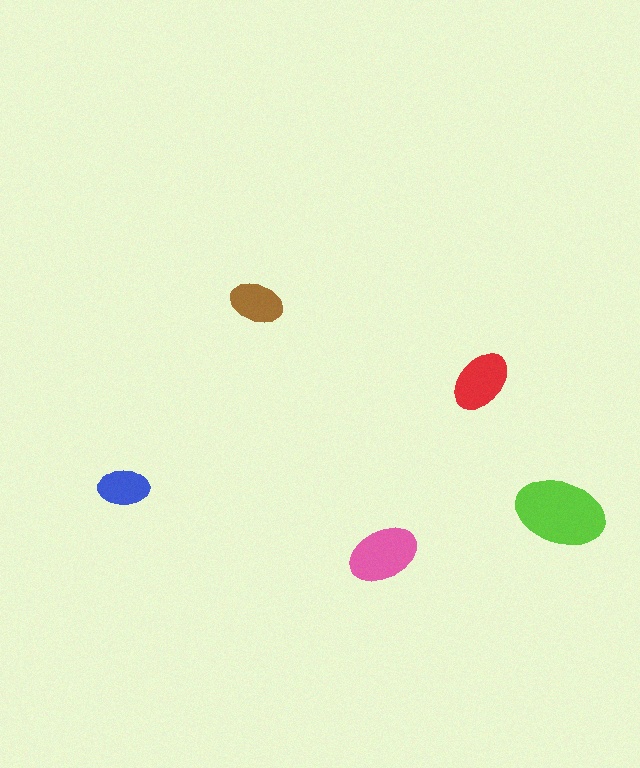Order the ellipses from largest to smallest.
the lime one, the pink one, the red one, the brown one, the blue one.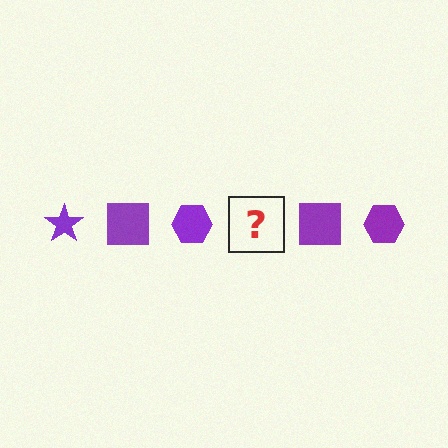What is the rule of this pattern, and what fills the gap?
The rule is that the pattern cycles through star, square, hexagon shapes in purple. The gap should be filled with a purple star.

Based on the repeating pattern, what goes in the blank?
The blank should be a purple star.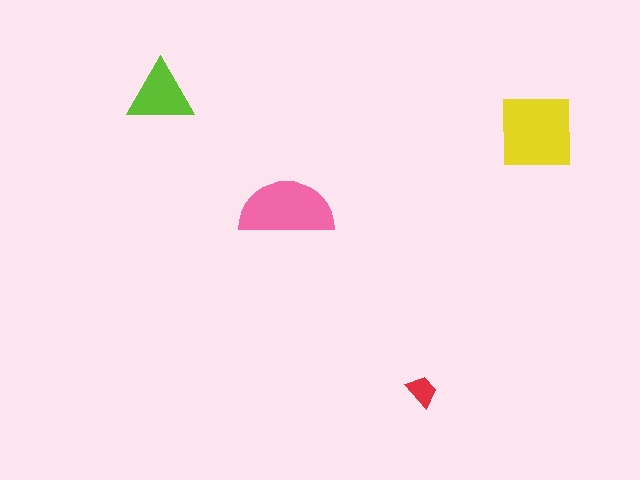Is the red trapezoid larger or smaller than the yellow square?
Smaller.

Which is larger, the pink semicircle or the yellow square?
The yellow square.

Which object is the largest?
The yellow square.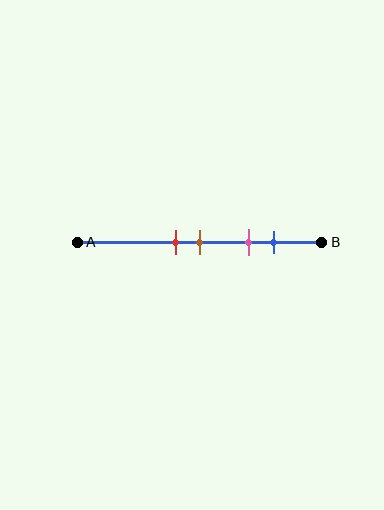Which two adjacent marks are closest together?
The red and brown marks are the closest adjacent pair.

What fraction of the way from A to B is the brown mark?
The brown mark is approximately 50% (0.5) of the way from A to B.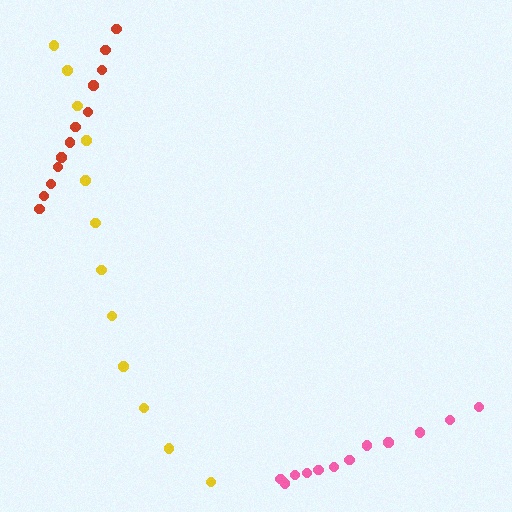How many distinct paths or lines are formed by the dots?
There are 3 distinct paths.